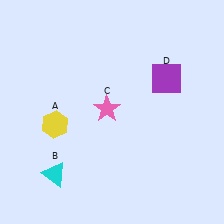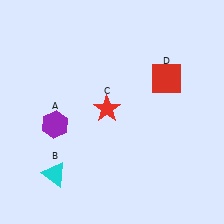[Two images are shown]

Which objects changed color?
A changed from yellow to purple. C changed from pink to red. D changed from purple to red.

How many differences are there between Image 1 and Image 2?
There are 3 differences between the two images.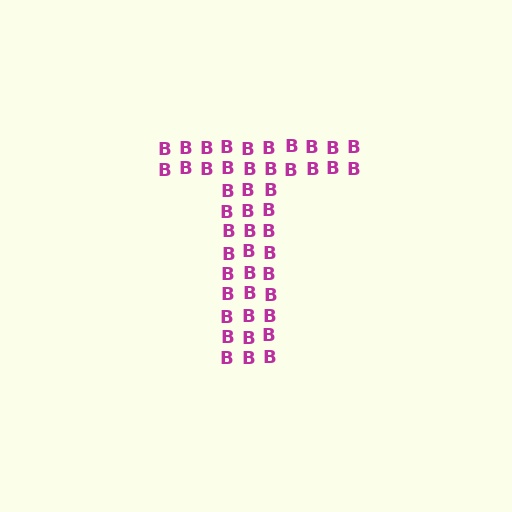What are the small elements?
The small elements are letter B's.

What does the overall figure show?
The overall figure shows the letter T.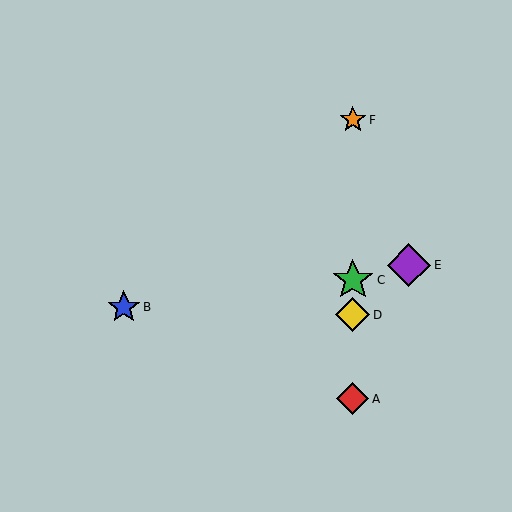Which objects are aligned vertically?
Objects A, C, D, F are aligned vertically.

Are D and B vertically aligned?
No, D is at x≈353 and B is at x≈124.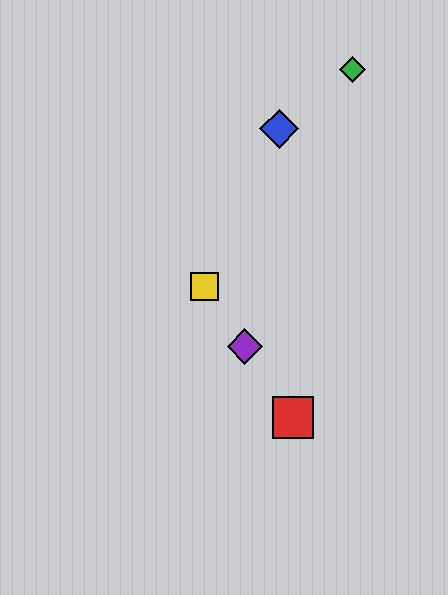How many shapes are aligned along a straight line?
3 shapes (the red square, the yellow square, the purple diamond) are aligned along a straight line.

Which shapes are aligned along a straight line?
The red square, the yellow square, the purple diamond are aligned along a straight line.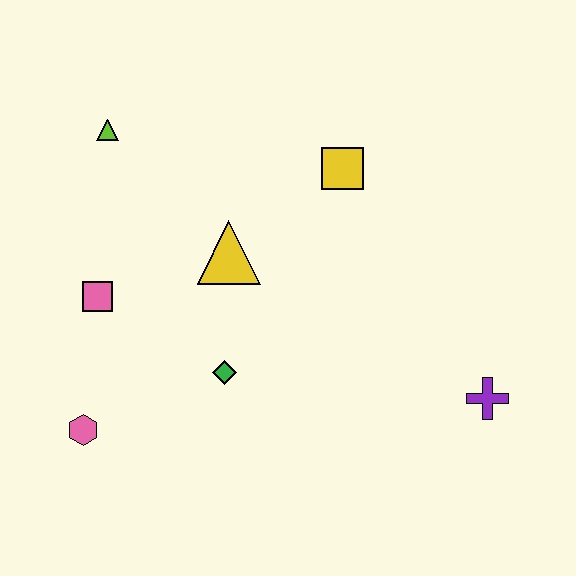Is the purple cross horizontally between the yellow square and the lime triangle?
No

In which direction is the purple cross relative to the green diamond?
The purple cross is to the right of the green diamond.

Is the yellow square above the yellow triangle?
Yes